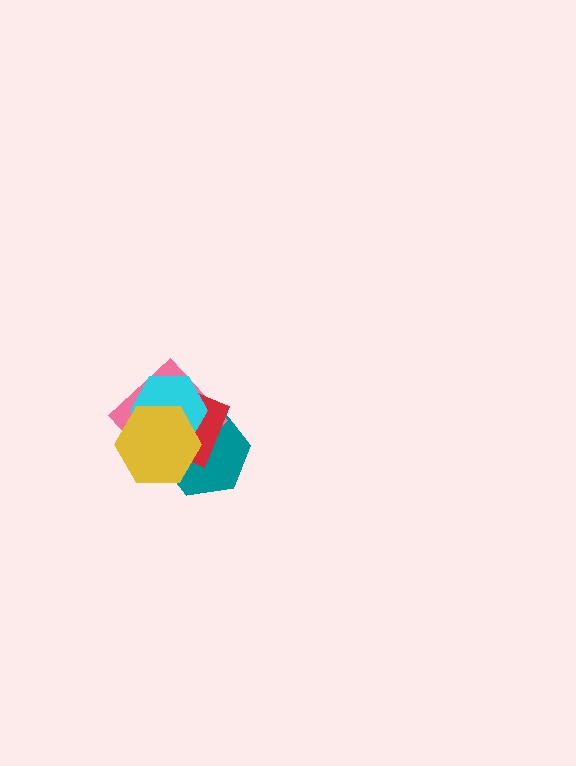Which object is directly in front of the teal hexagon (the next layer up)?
The pink diamond is directly in front of the teal hexagon.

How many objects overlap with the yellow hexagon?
4 objects overlap with the yellow hexagon.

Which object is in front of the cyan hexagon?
The yellow hexagon is in front of the cyan hexagon.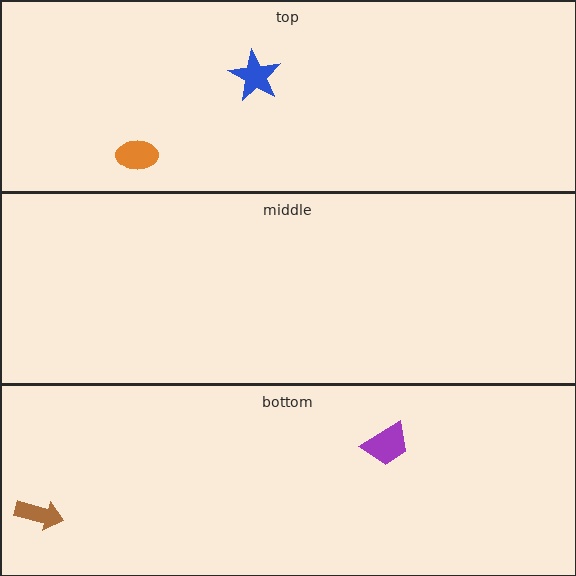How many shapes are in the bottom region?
2.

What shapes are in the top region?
The blue star, the orange ellipse.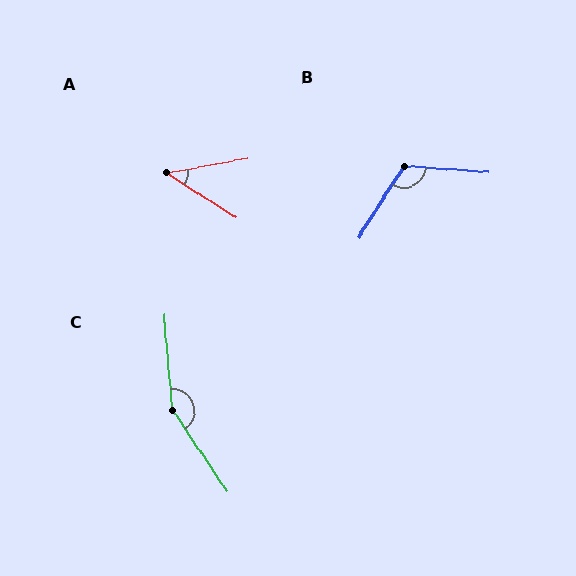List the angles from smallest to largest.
A (43°), B (118°), C (151°).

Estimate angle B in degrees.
Approximately 118 degrees.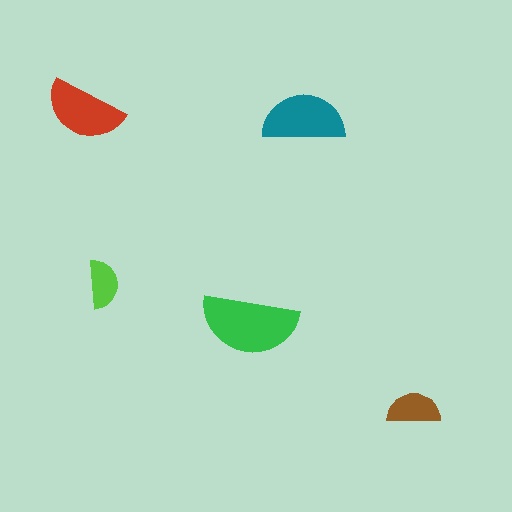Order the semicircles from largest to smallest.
the green one, the teal one, the red one, the brown one, the lime one.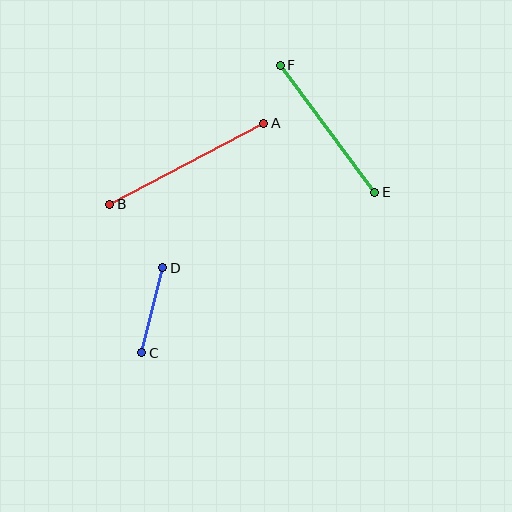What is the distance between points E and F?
The distance is approximately 159 pixels.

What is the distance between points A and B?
The distance is approximately 174 pixels.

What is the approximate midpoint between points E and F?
The midpoint is at approximately (327, 129) pixels.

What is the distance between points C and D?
The distance is approximately 88 pixels.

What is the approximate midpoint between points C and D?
The midpoint is at approximately (152, 310) pixels.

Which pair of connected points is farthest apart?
Points A and B are farthest apart.